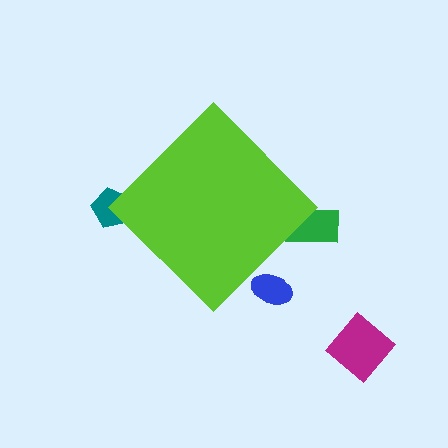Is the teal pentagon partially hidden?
Yes, the teal pentagon is partially hidden behind the lime diamond.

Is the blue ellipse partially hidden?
Yes, the blue ellipse is partially hidden behind the lime diamond.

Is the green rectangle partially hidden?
Yes, the green rectangle is partially hidden behind the lime diamond.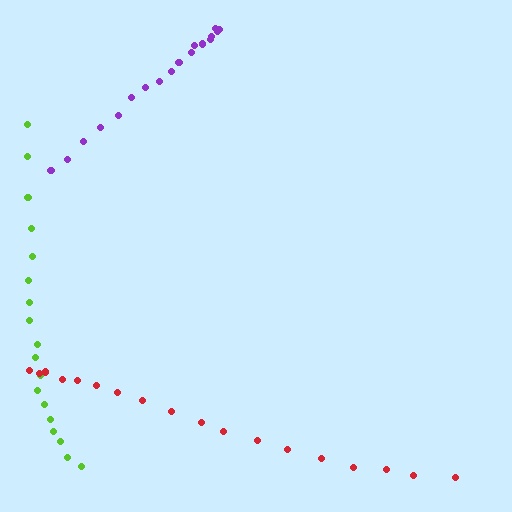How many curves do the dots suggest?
There are 3 distinct paths.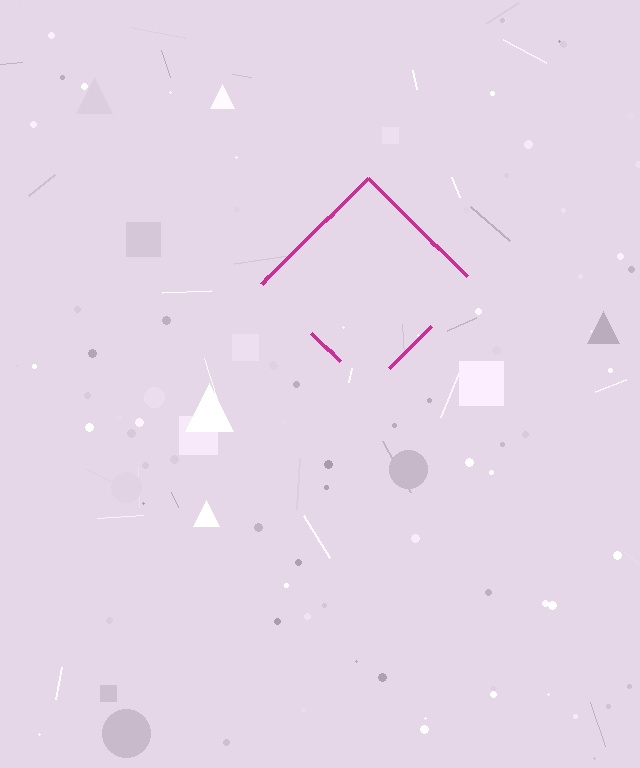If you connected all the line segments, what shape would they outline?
They would outline a diamond.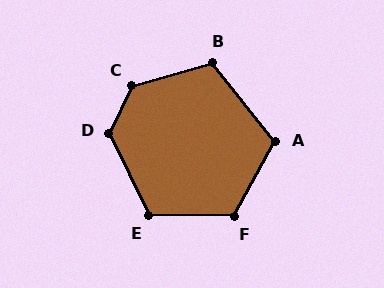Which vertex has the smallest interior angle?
A, at approximately 112 degrees.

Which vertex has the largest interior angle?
C, at approximately 131 degrees.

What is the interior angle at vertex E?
Approximately 116 degrees (obtuse).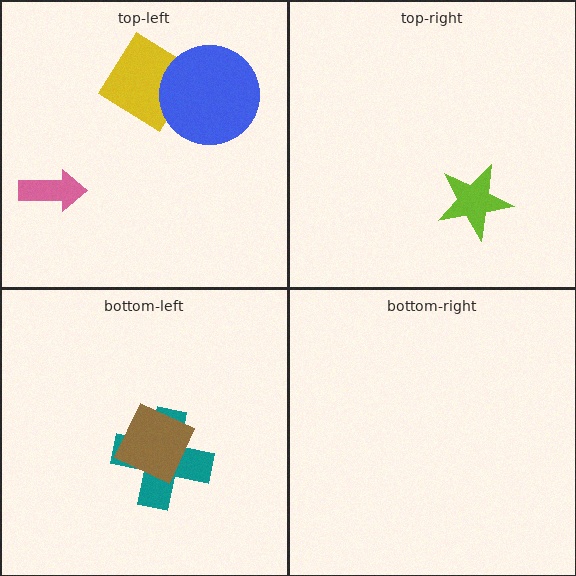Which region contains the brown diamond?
The bottom-left region.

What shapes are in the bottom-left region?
The teal cross, the brown diamond.